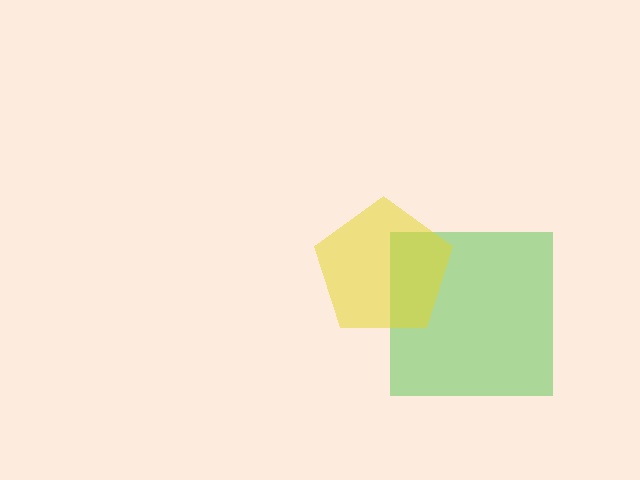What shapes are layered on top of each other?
The layered shapes are: a green square, a yellow pentagon.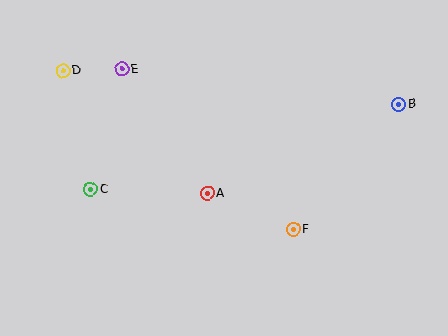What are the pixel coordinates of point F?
Point F is at (293, 230).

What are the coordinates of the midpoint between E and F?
The midpoint between E and F is at (208, 149).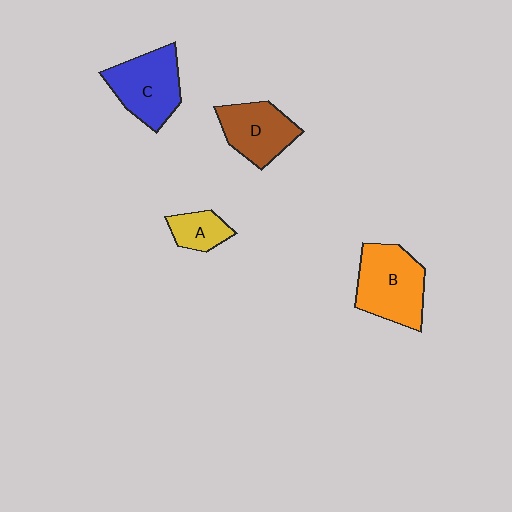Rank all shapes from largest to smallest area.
From largest to smallest: B (orange), C (blue), D (brown), A (yellow).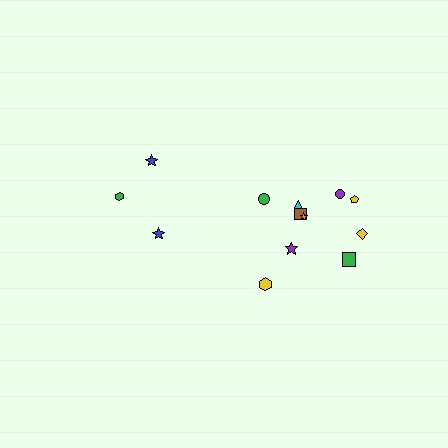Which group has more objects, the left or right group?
The right group.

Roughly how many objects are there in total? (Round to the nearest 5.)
Roughly 15 objects in total.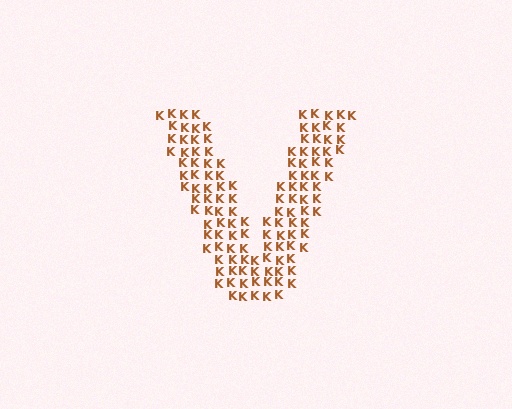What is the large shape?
The large shape is the letter V.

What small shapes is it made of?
It is made of small letter K's.